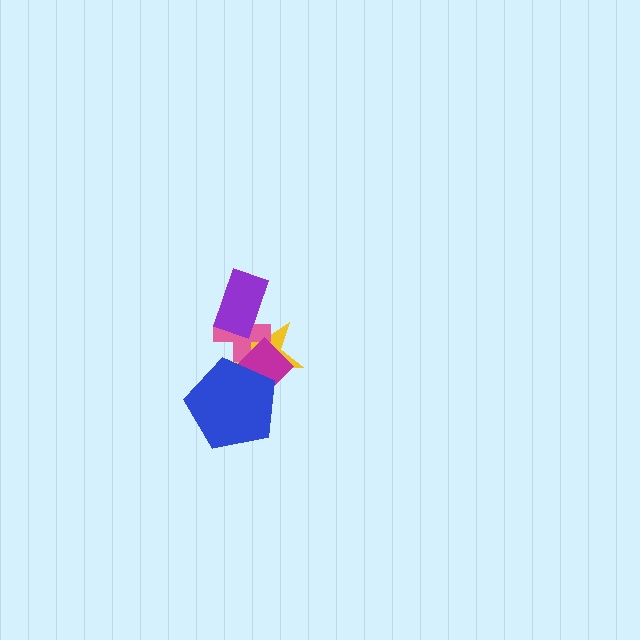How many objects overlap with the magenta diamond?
3 objects overlap with the magenta diamond.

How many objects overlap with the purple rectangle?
2 objects overlap with the purple rectangle.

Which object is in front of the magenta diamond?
The blue pentagon is in front of the magenta diamond.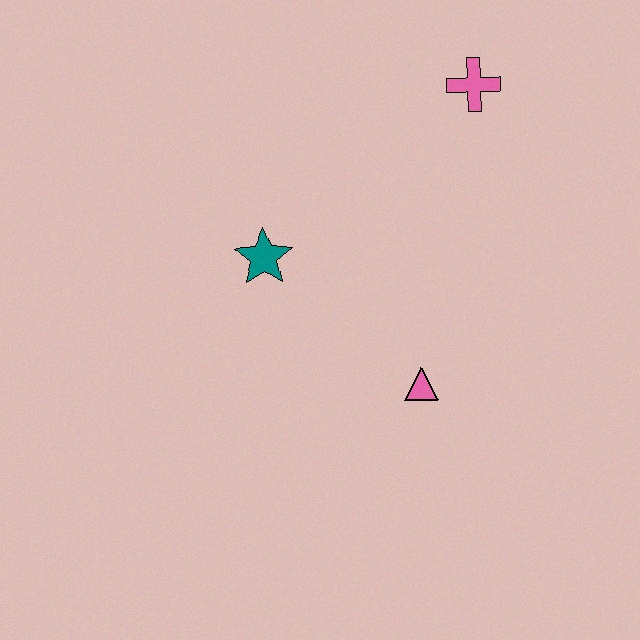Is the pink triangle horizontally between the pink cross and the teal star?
Yes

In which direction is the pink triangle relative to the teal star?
The pink triangle is to the right of the teal star.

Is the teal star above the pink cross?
No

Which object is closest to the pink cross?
The teal star is closest to the pink cross.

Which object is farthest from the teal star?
The pink cross is farthest from the teal star.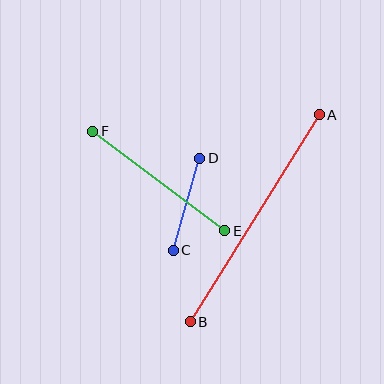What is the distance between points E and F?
The distance is approximately 166 pixels.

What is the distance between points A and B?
The distance is approximately 244 pixels.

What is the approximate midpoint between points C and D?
The midpoint is at approximately (187, 204) pixels.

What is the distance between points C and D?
The distance is approximately 96 pixels.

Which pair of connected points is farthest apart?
Points A and B are farthest apart.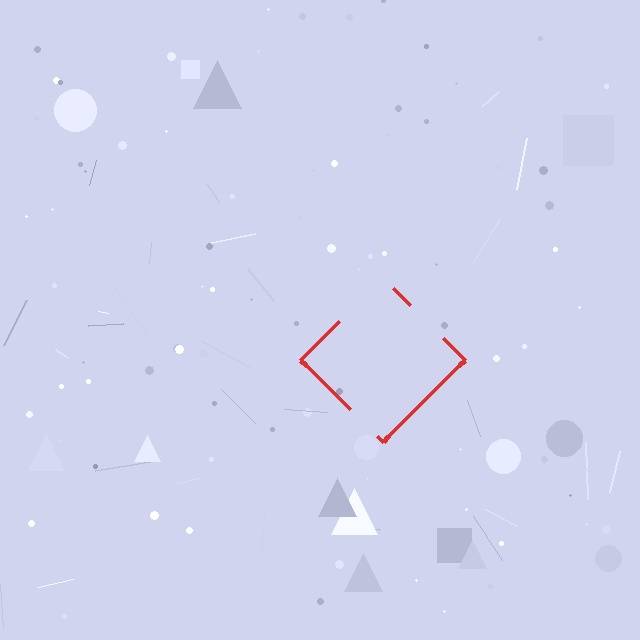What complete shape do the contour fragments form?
The contour fragments form a diamond.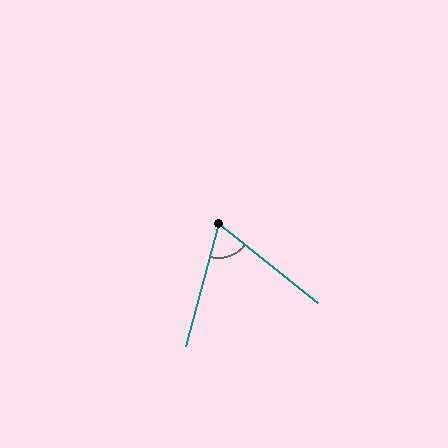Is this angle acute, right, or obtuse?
It is acute.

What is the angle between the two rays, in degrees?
Approximately 66 degrees.